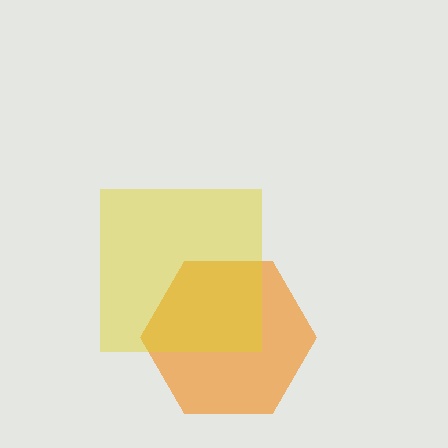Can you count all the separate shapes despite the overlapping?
Yes, there are 2 separate shapes.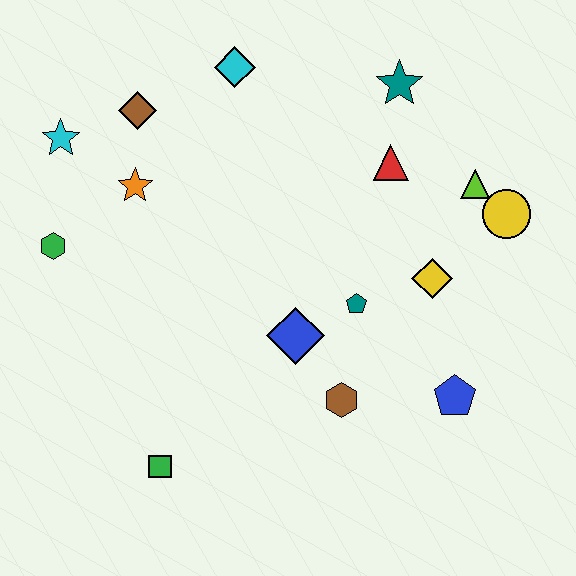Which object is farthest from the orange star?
The blue pentagon is farthest from the orange star.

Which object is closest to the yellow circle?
The lime triangle is closest to the yellow circle.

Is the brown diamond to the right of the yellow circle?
No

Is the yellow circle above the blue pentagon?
Yes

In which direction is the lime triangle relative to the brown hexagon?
The lime triangle is above the brown hexagon.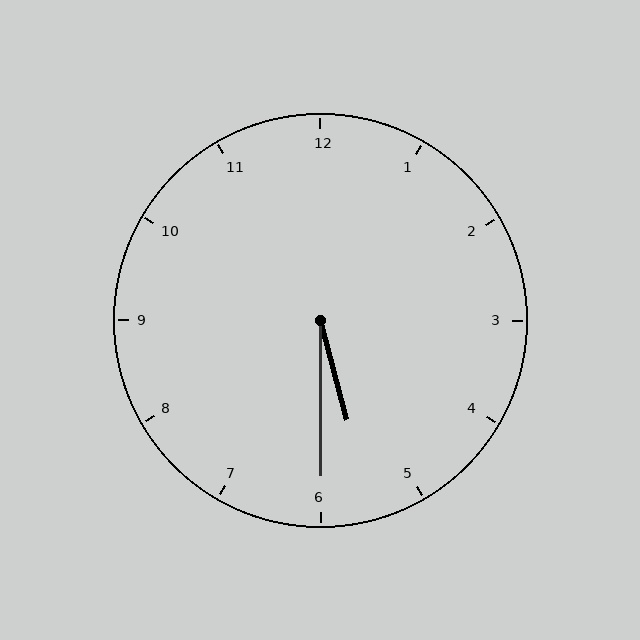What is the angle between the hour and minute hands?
Approximately 15 degrees.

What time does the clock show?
5:30.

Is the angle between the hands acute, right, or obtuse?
It is acute.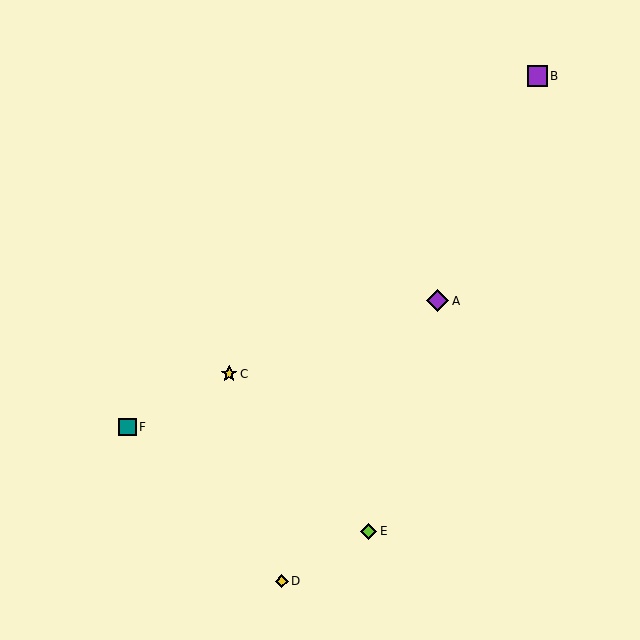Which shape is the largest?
The purple diamond (labeled A) is the largest.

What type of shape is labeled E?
Shape E is a lime diamond.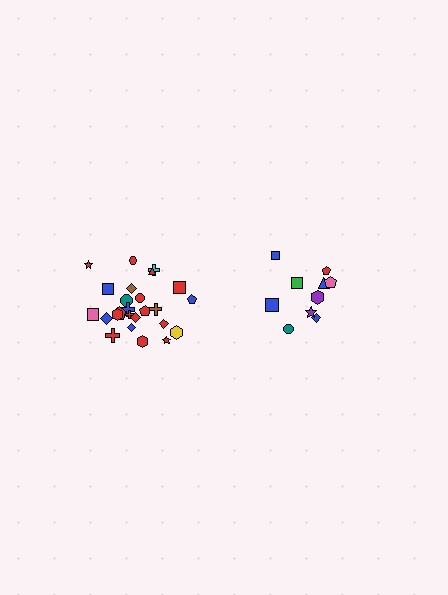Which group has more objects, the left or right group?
The left group.